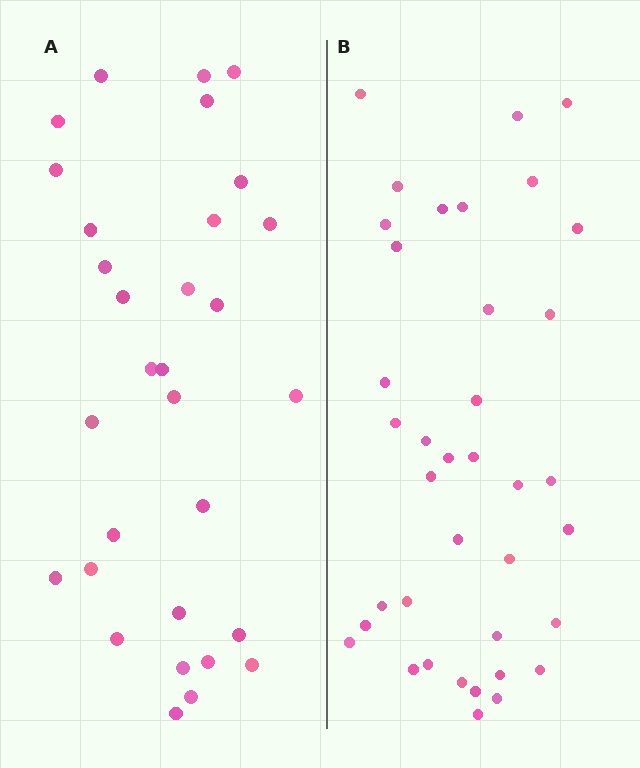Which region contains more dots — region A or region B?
Region B (the right region) has more dots.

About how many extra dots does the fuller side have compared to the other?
Region B has roughly 8 or so more dots than region A.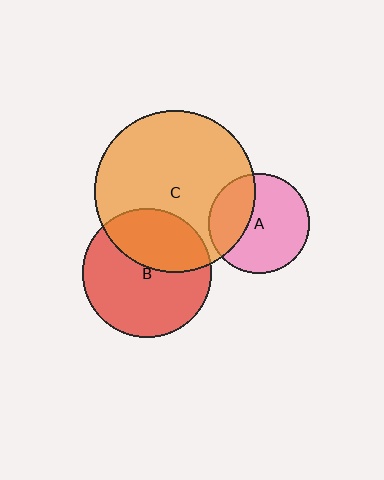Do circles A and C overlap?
Yes.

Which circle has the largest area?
Circle C (orange).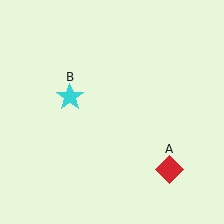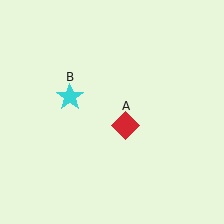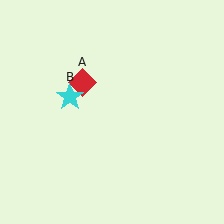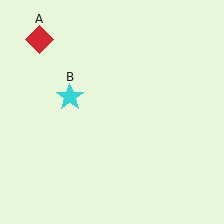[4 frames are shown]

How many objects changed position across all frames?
1 object changed position: red diamond (object A).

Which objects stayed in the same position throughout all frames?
Cyan star (object B) remained stationary.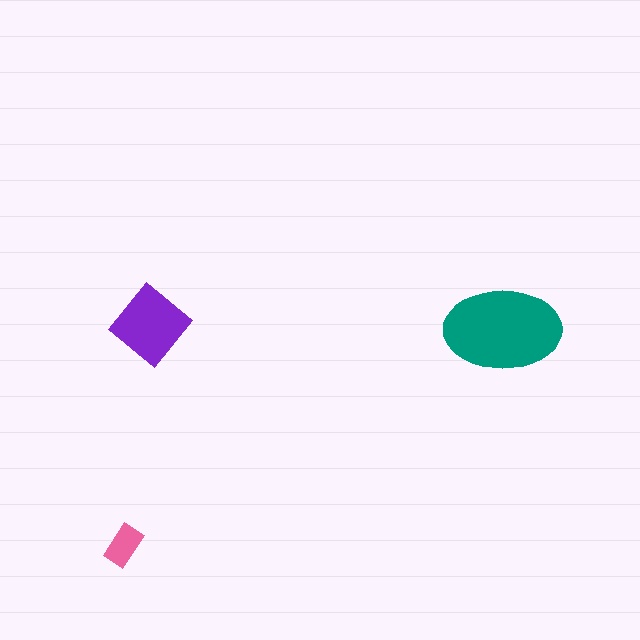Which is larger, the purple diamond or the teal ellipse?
The teal ellipse.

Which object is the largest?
The teal ellipse.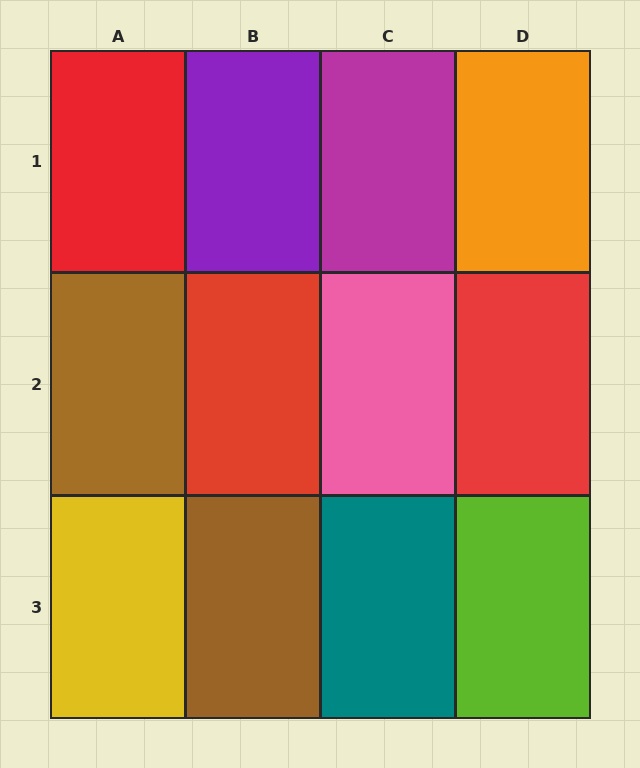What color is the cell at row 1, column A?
Red.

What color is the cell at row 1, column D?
Orange.